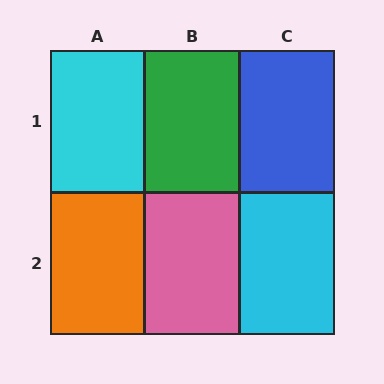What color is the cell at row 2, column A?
Orange.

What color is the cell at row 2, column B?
Pink.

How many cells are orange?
1 cell is orange.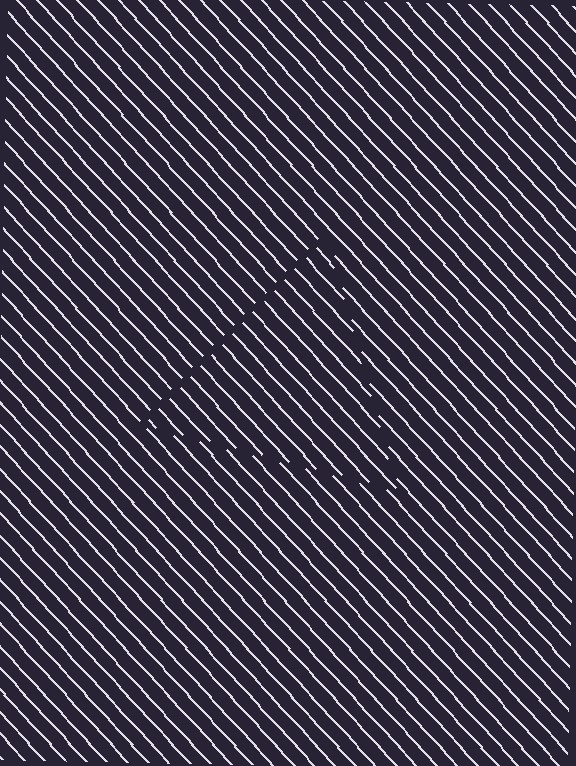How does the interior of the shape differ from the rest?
The interior of the shape contains the same grating, shifted by half a period — the contour is defined by the phase discontinuity where line-ends from the inner and outer gratings abut.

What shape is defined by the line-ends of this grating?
An illusory triangle. The interior of the shape contains the same grating, shifted by half a period — the contour is defined by the phase discontinuity where line-ends from the inner and outer gratings abut.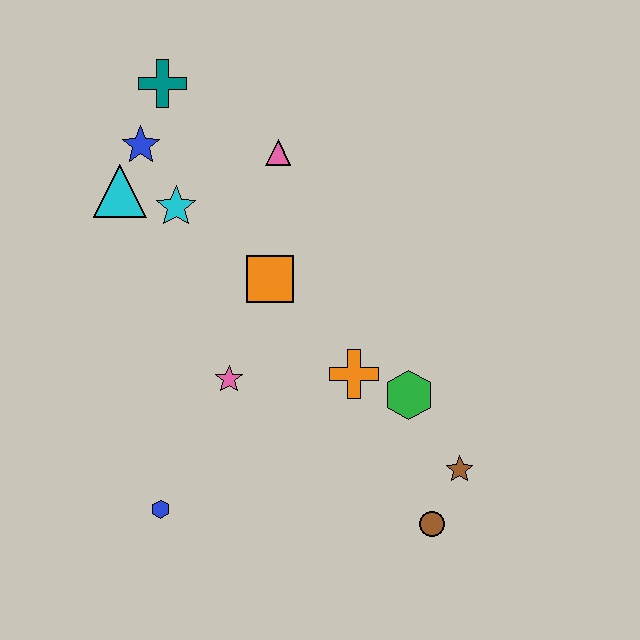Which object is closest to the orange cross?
The green hexagon is closest to the orange cross.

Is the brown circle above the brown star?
No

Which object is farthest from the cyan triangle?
The brown circle is farthest from the cyan triangle.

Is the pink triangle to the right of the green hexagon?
No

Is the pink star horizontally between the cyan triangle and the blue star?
No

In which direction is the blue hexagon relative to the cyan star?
The blue hexagon is below the cyan star.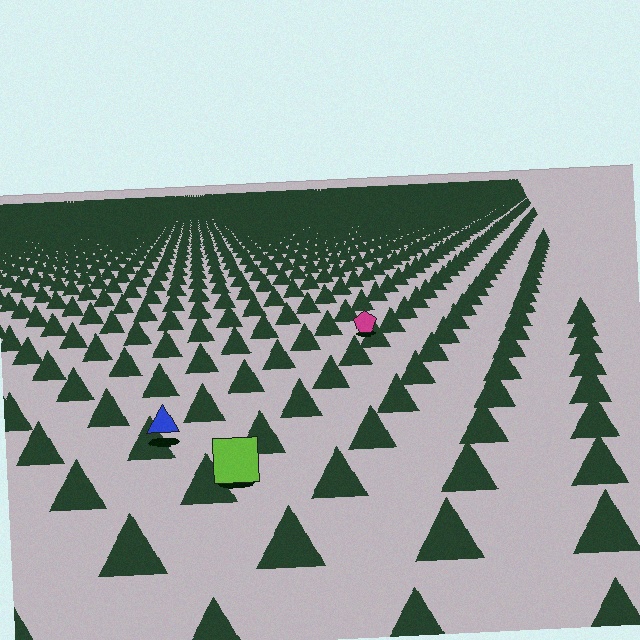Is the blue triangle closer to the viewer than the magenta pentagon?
Yes. The blue triangle is closer — you can tell from the texture gradient: the ground texture is coarser near it.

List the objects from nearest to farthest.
From nearest to farthest: the lime square, the blue triangle, the magenta pentagon.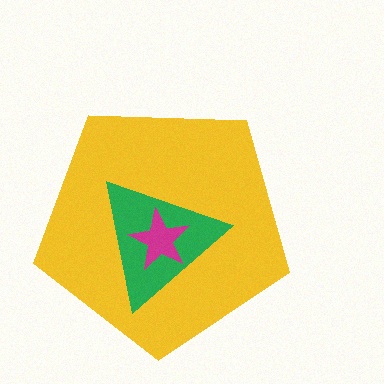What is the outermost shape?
The yellow pentagon.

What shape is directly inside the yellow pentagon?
The green triangle.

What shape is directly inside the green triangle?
The magenta star.